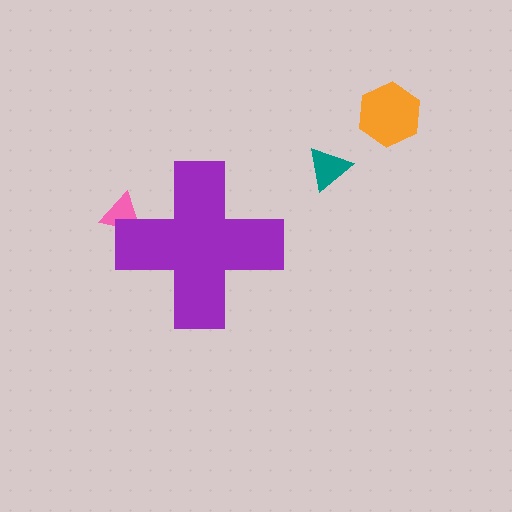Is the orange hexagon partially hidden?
No, the orange hexagon is fully visible.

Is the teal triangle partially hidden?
No, the teal triangle is fully visible.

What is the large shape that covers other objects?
A purple cross.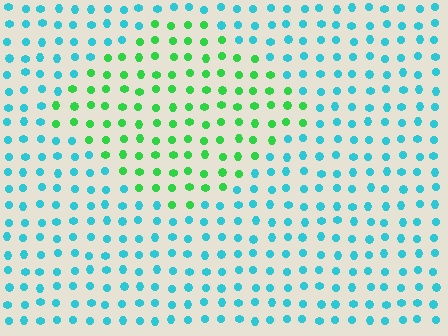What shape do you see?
I see a diamond.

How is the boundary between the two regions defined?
The boundary is defined purely by a slight shift in hue (about 57 degrees). Spacing, size, and orientation are identical on both sides.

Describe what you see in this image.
The image is filled with small cyan elements in a uniform arrangement. A diamond-shaped region is visible where the elements are tinted to a slightly different hue, forming a subtle color boundary.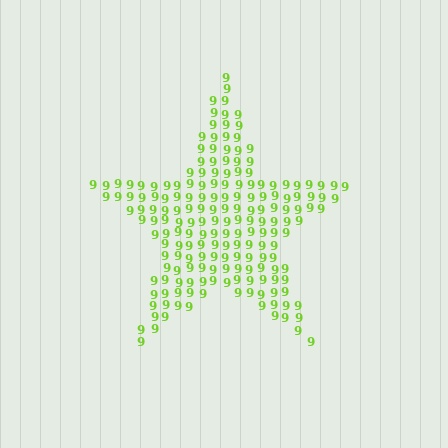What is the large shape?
The large shape is a star.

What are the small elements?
The small elements are digit 9's.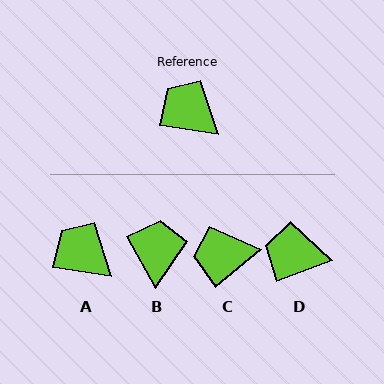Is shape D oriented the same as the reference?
No, it is off by about 29 degrees.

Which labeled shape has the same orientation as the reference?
A.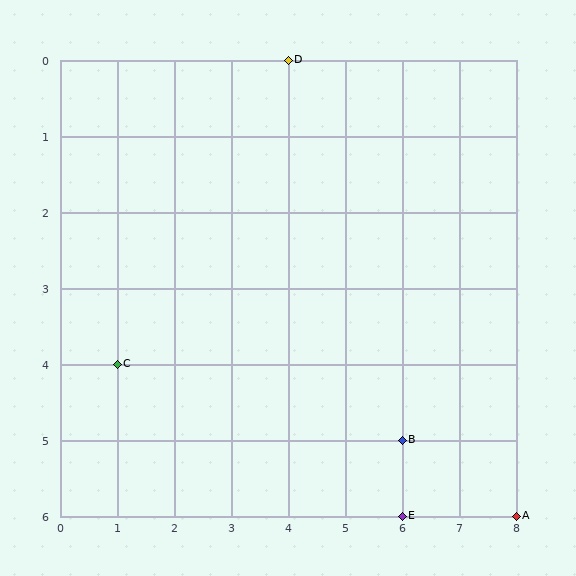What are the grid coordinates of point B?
Point B is at grid coordinates (6, 5).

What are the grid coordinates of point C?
Point C is at grid coordinates (1, 4).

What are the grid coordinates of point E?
Point E is at grid coordinates (6, 6).